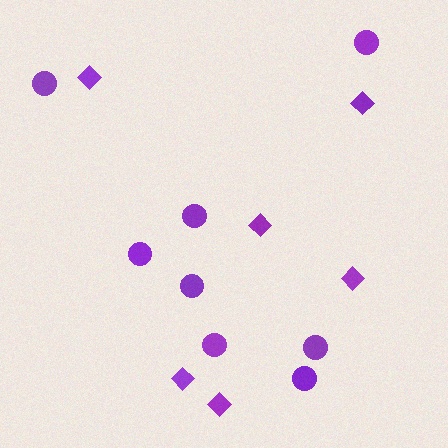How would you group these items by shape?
There are 2 groups: one group of diamonds (6) and one group of circles (8).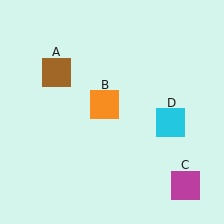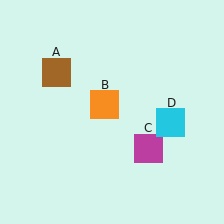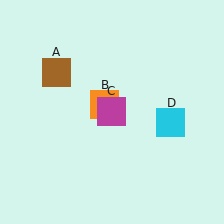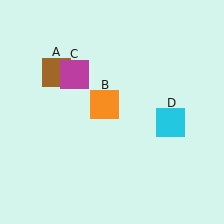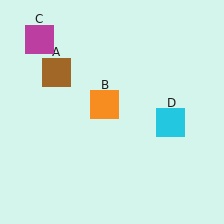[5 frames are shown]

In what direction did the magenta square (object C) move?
The magenta square (object C) moved up and to the left.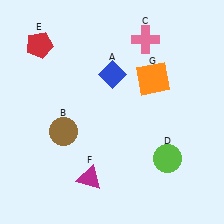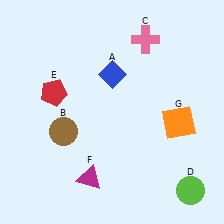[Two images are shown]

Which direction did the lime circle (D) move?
The lime circle (D) moved down.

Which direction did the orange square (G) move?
The orange square (G) moved down.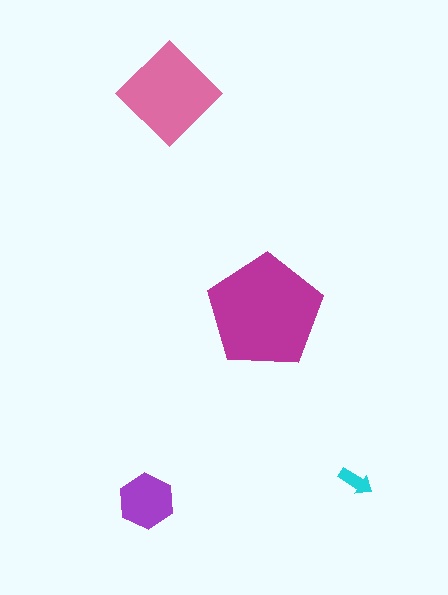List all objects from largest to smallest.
The magenta pentagon, the pink diamond, the purple hexagon, the cyan arrow.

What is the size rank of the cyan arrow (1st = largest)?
4th.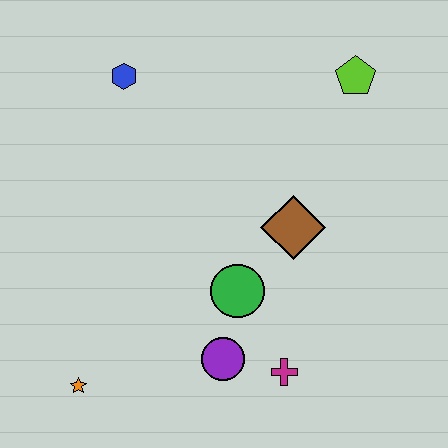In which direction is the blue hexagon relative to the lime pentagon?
The blue hexagon is to the left of the lime pentagon.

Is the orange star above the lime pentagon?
No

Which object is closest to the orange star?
The purple circle is closest to the orange star.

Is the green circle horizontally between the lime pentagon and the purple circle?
Yes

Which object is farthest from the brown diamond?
The orange star is farthest from the brown diamond.